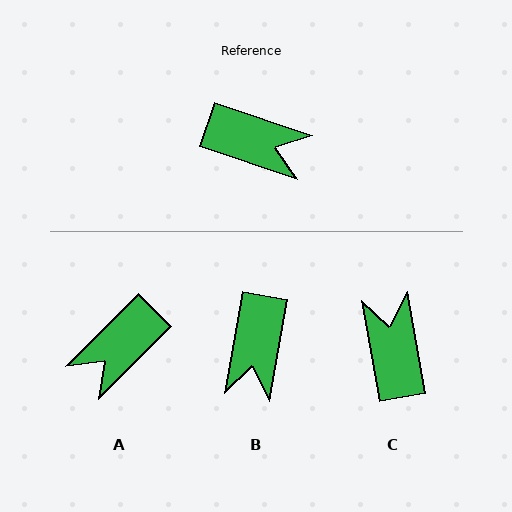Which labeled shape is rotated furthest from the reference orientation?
C, about 119 degrees away.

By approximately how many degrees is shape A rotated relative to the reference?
Approximately 116 degrees clockwise.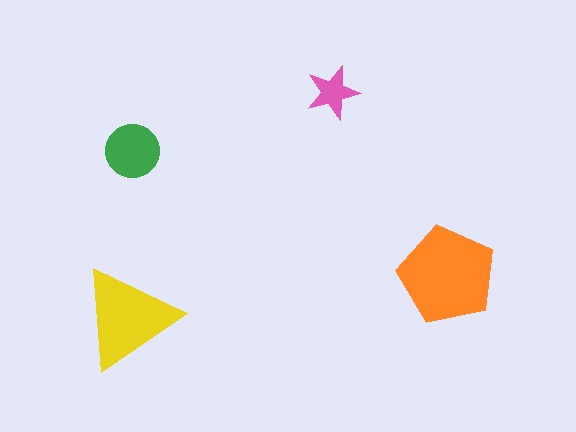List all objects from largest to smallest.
The orange pentagon, the yellow triangle, the green circle, the pink star.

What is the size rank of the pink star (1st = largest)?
4th.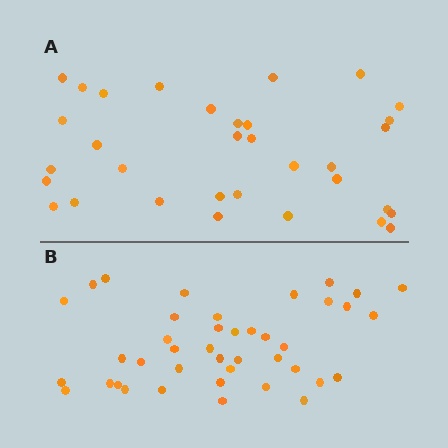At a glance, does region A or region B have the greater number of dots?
Region B (the bottom region) has more dots.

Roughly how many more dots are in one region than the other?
Region B has roughly 8 or so more dots than region A.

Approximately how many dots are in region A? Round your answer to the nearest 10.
About 30 dots. (The exact count is 33, which rounds to 30.)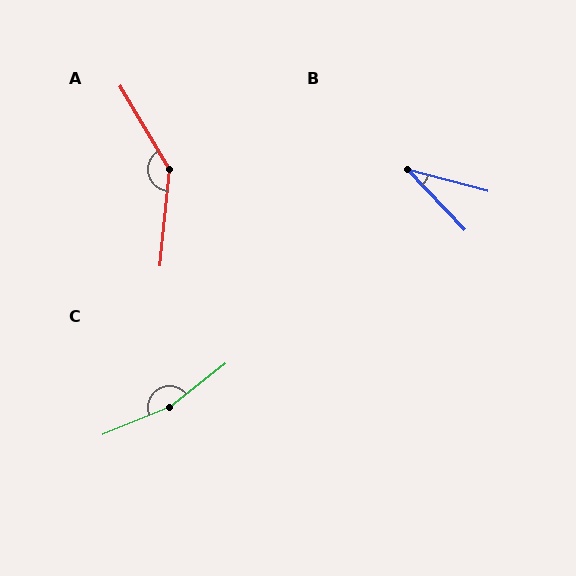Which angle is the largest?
C, at approximately 164 degrees.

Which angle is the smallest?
B, at approximately 32 degrees.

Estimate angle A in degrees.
Approximately 144 degrees.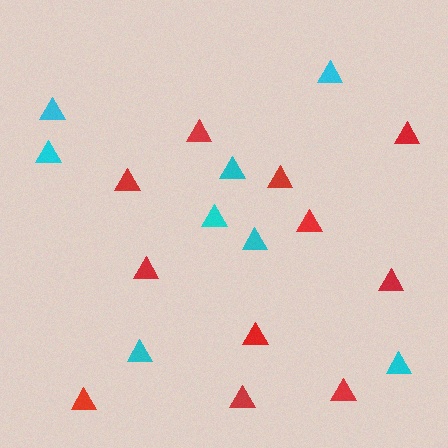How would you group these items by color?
There are 2 groups: one group of cyan triangles (8) and one group of red triangles (11).